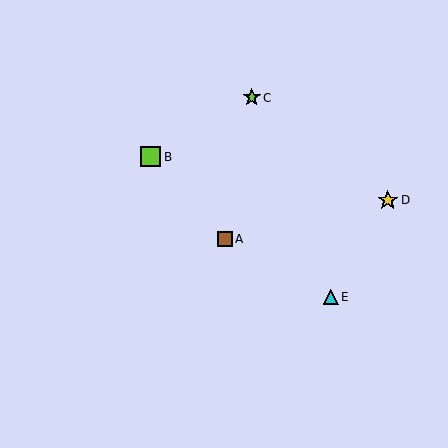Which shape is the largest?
The yellow star (labeled D) is the largest.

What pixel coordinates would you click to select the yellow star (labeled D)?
Click at (388, 200) to select the yellow star D.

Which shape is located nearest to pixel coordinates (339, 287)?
The cyan triangle (labeled E) at (331, 297) is nearest to that location.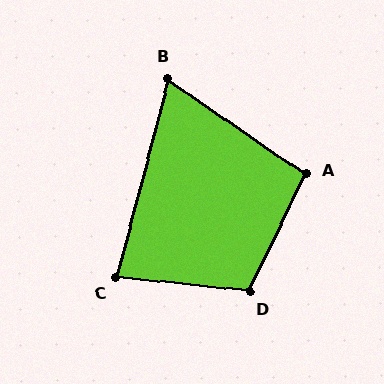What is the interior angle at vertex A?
Approximately 99 degrees (obtuse).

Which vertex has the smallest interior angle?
B, at approximately 70 degrees.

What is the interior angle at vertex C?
Approximately 81 degrees (acute).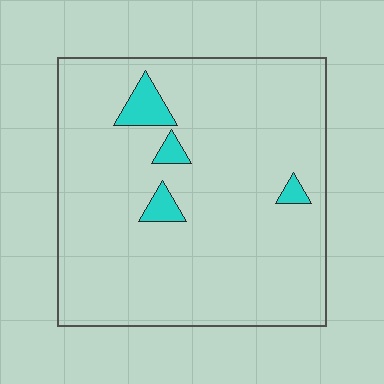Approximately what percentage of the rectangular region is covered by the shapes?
Approximately 5%.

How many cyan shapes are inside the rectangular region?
4.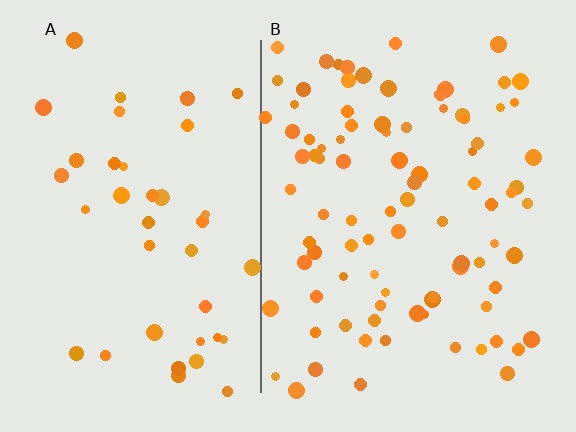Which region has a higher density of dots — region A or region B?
B (the right).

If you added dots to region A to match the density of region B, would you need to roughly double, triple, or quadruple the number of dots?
Approximately double.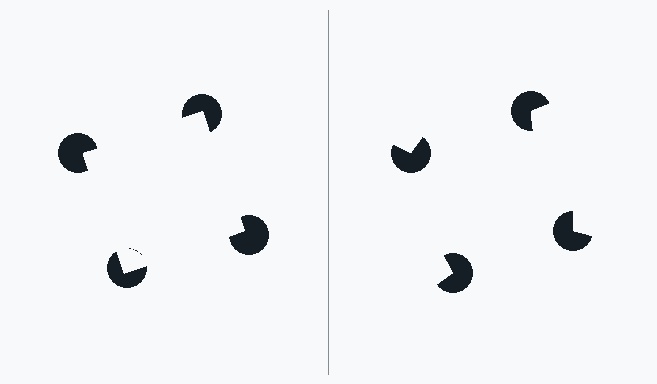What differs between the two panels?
The pac-man discs are positioned identically on both sides; only the wedge orientations differ. On the left they align to a square; on the right they are misaligned.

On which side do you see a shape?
An illusory square appears on the left side. On the right side the wedge cuts are rotated, so no coherent shape forms.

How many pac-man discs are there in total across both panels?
8 — 4 on each side.